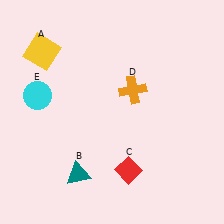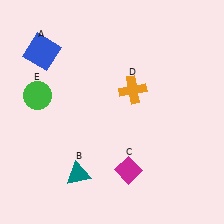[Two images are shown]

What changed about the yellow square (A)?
In Image 1, A is yellow. In Image 2, it changed to blue.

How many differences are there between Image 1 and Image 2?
There are 3 differences between the two images.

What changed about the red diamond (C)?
In Image 1, C is red. In Image 2, it changed to magenta.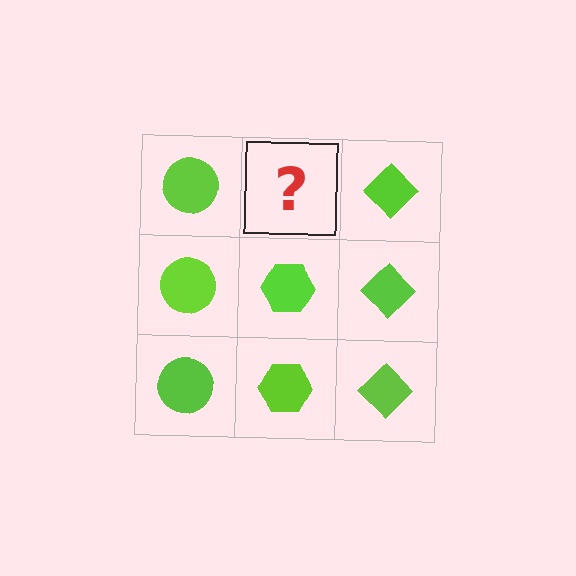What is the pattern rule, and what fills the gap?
The rule is that each column has a consistent shape. The gap should be filled with a lime hexagon.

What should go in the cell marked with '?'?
The missing cell should contain a lime hexagon.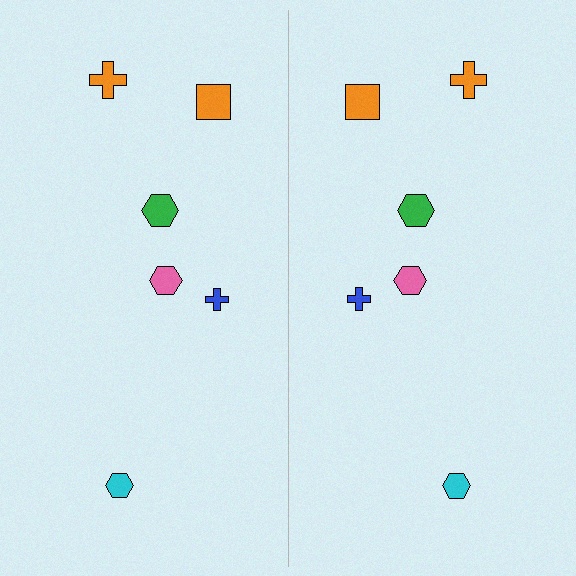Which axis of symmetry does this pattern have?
The pattern has a vertical axis of symmetry running through the center of the image.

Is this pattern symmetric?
Yes, this pattern has bilateral (reflection) symmetry.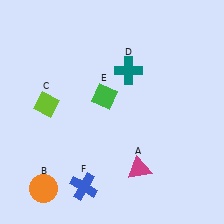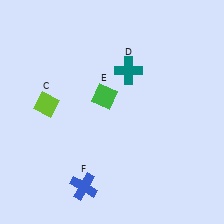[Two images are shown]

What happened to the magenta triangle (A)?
The magenta triangle (A) was removed in Image 2. It was in the bottom-right area of Image 1.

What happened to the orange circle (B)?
The orange circle (B) was removed in Image 2. It was in the bottom-left area of Image 1.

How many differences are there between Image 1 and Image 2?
There are 2 differences between the two images.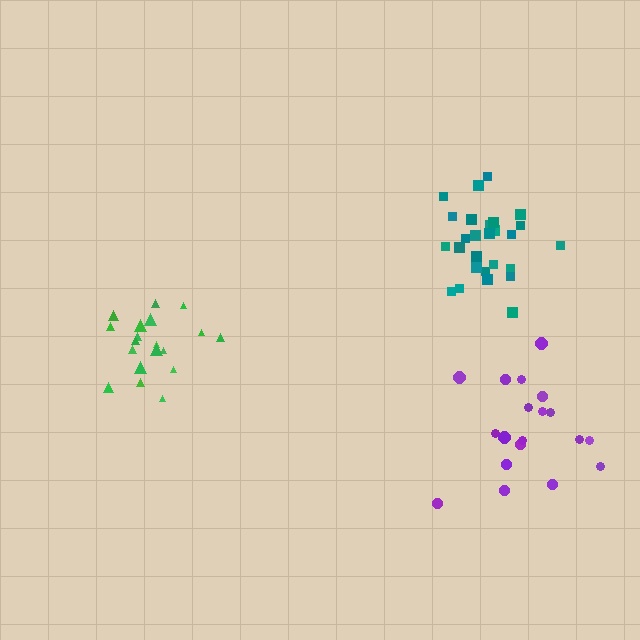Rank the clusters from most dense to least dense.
teal, green, purple.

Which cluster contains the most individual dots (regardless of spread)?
Teal (28).